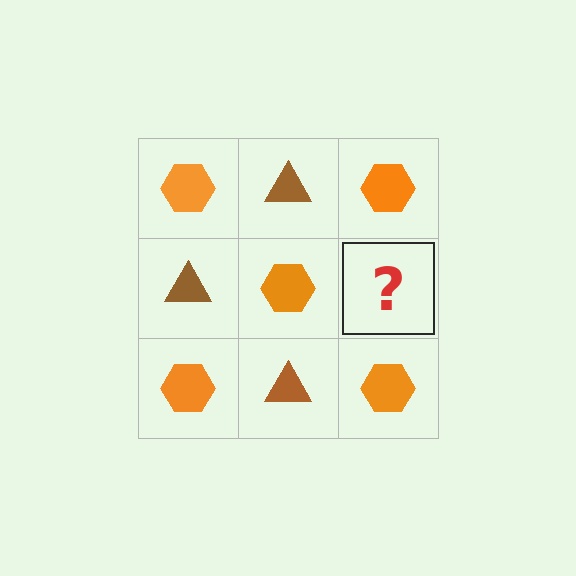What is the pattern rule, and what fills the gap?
The rule is that it alternates orange hexagon and brown triangle in a checkerboard pattern. The gap should be filled with a brown triangle.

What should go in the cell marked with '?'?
The missing cell should contain a brown triangle.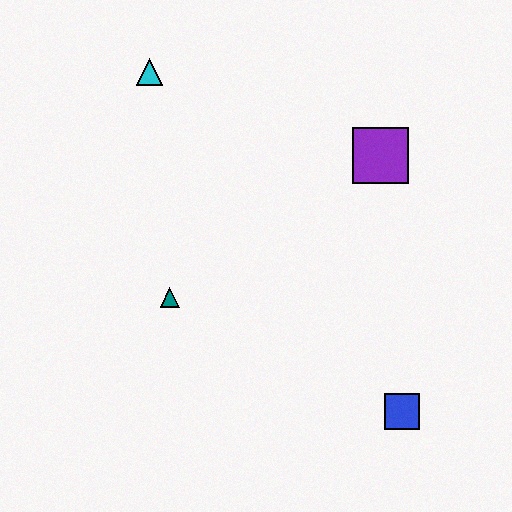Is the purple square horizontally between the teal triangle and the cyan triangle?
No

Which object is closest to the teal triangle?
The cyan triangle is closest to the teal triangle.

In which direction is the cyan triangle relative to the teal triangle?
The cyan triangle is above the teal triangle.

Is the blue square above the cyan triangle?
No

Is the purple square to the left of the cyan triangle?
No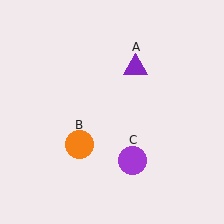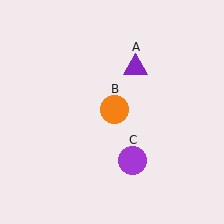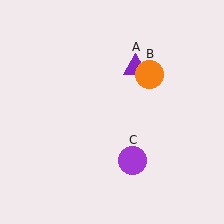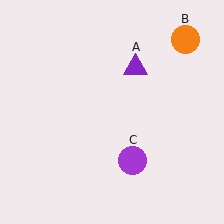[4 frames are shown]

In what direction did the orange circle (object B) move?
The orange circle (object B) moved up and to the right.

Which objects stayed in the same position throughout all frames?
Purple triangle (object A) and purple circle (object C) remained stationary.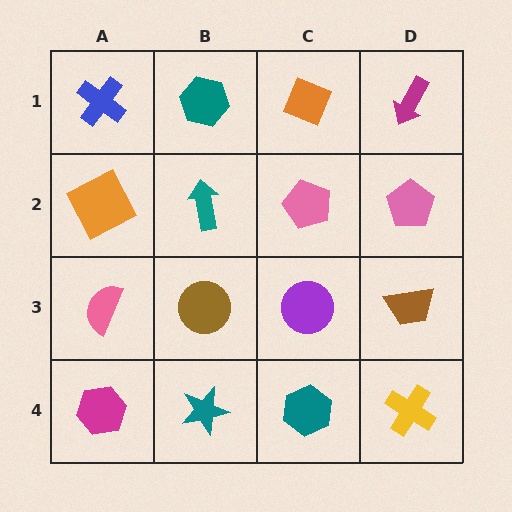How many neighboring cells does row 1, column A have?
2.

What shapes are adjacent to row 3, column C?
A pink pentagon (row 2, column C), a teal hexagon (row 4, column C), a brown circle (row 3, column B), a brown trapezoid (row 3, column D).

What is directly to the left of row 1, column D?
An orange diamond.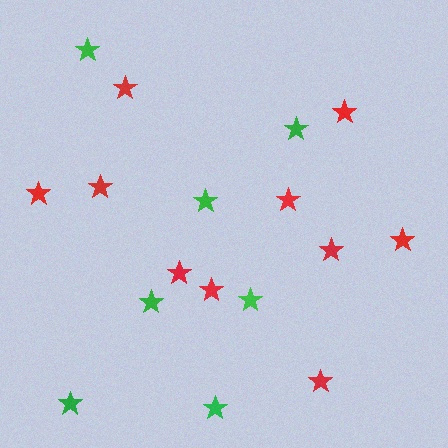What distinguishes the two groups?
There are 2 groups: one group of green stars (7) and one group of red stars (10).